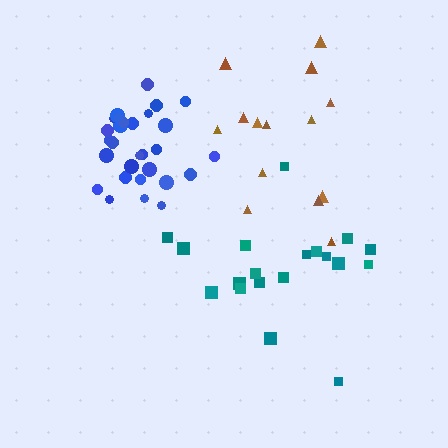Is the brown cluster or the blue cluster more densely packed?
Blue.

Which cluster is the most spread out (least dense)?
Teal.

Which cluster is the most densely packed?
Blue.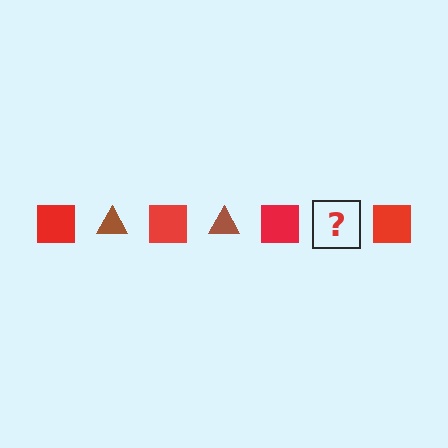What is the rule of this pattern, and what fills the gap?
The rule is that the pattern alternates between red square and brown triangle. The gap should be filled with a brown triangle.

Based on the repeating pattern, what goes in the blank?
The blank should be a brown triangle.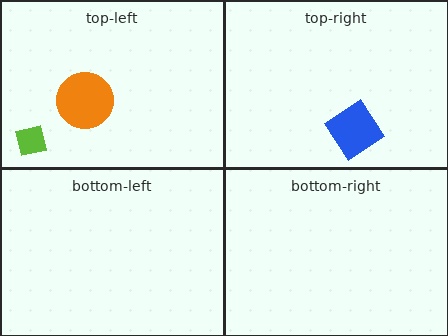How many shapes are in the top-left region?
2.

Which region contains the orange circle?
The top-left region.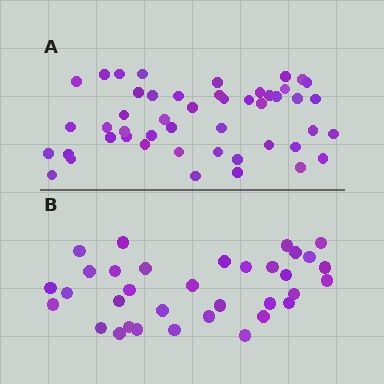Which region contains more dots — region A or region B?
Region A (the top region) has more dots.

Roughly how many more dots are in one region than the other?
Region A has approximately 15 more dots than region B.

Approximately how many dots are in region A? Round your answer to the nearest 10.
About 50 dots. (The exact count is 48, which rounds to 50.)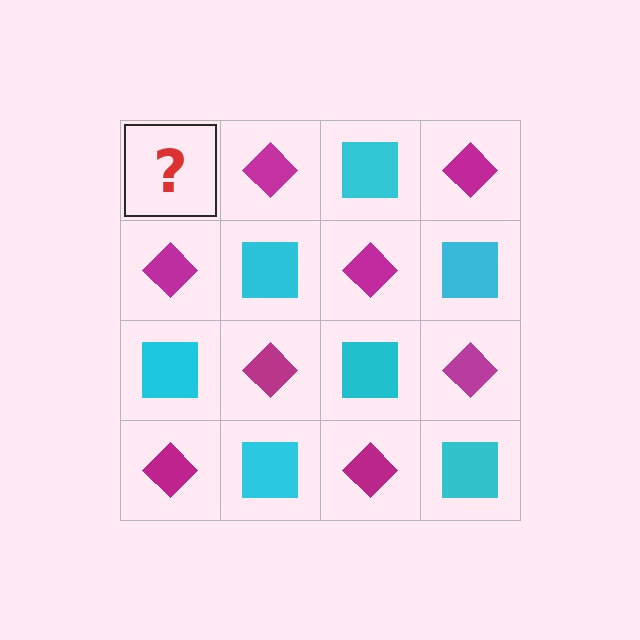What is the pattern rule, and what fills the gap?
The rule is that it alternates cyan square and magenta diamond in a checkerboard pattern. The gap should be filled with a cyan square.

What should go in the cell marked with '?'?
The missing cell should contain a cyan square.